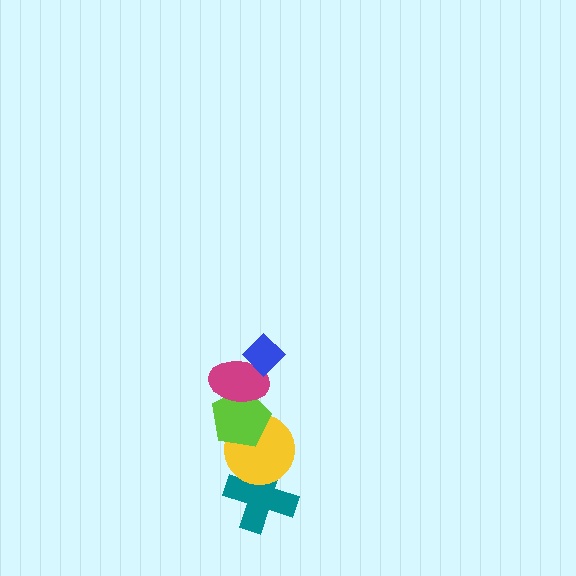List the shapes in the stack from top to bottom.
From top to bottom: the blue diamond, the magenta ellipse, the lime pentagon, the yellow circle, the teal cross.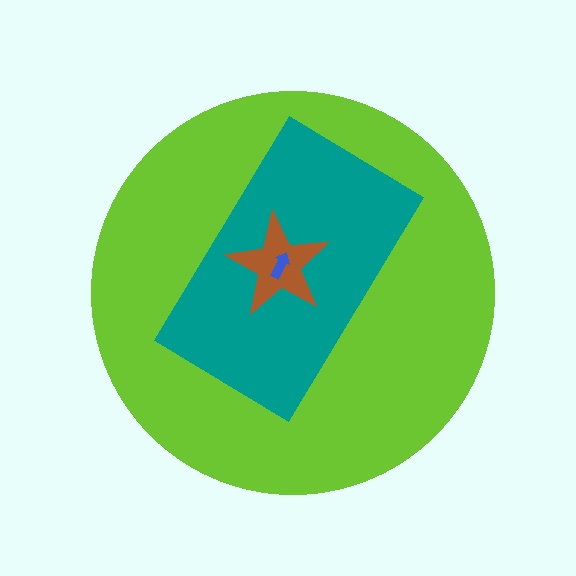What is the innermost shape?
The blue arrow.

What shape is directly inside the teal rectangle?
The brown star.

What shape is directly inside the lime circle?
The teal rectangle.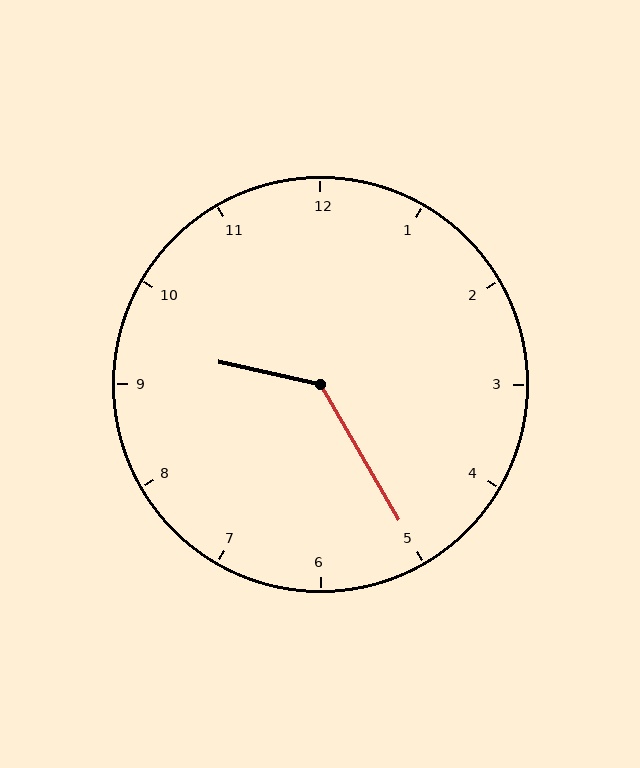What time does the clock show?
9:25.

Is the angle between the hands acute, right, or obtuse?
It is obtuse.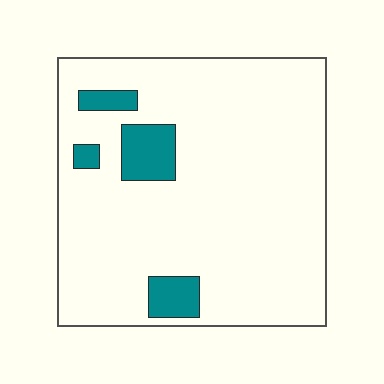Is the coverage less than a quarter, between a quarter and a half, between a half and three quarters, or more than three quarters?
Less than a quarter.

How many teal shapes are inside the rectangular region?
4.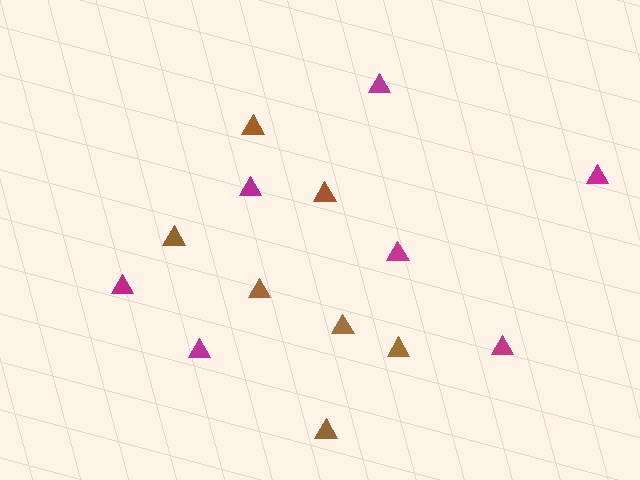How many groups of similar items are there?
There are 2 groups: one group of brown triangles (7) and one group of magenta triangles (7).